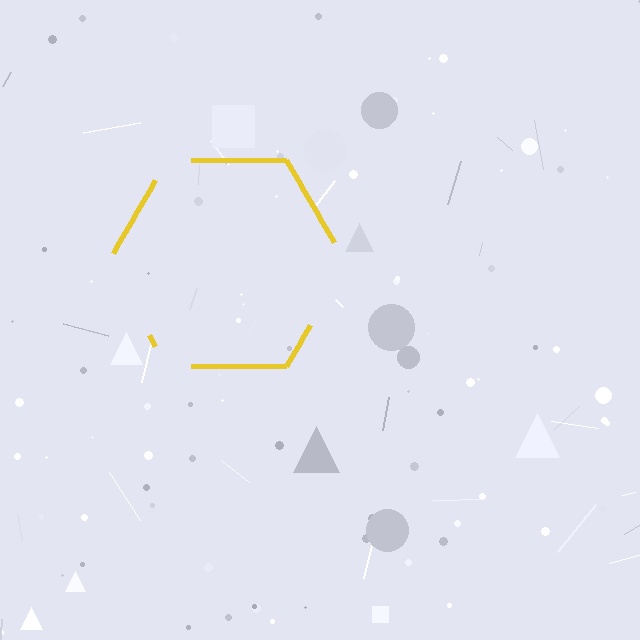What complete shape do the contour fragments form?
The contour fragments form a hexagon.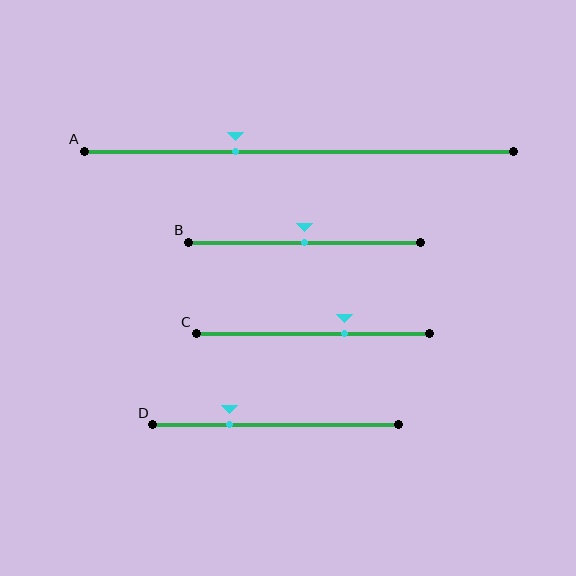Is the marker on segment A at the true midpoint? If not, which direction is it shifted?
No, the marker on segment A is shifted to the left by about 15% of the segment length.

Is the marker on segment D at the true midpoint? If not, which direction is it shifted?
No, the marker on segment D is shifted to the left by about 19% of the segment length.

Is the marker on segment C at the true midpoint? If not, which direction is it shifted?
No, the marker on segment C is shifted to the right by about 13% of the segment length.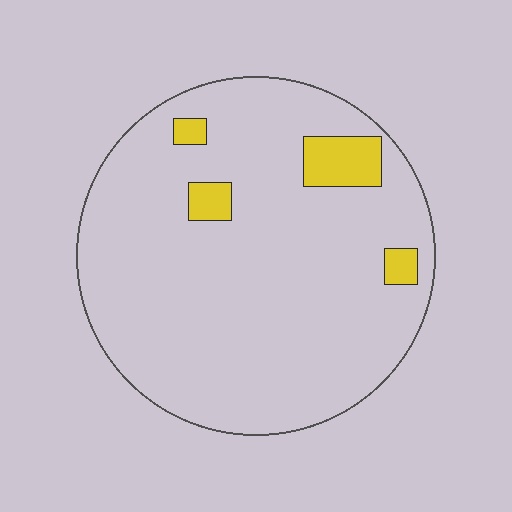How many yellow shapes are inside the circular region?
4.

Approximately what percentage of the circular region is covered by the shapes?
Approximately 10%.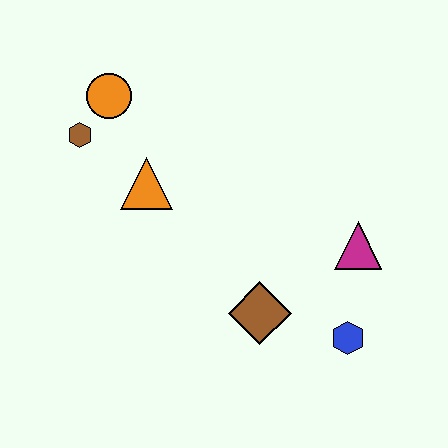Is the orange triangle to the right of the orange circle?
Yes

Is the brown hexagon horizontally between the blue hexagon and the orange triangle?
No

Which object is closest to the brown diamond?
The blue hexagon is closest to the brown diamond.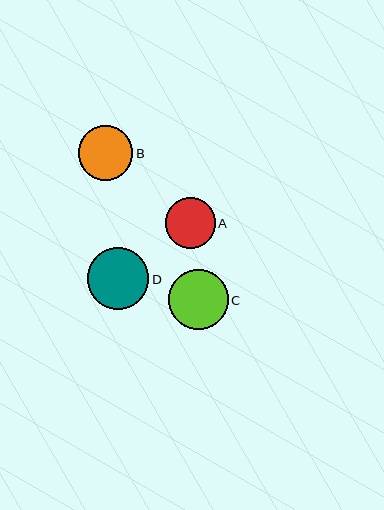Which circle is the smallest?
Circle A is the smallest with a size of approximately 50 pixels.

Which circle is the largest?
Circle D is the largest with a size of approximately 62 pixels.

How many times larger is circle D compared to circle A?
Circle D is approximately 1.2 times the size of circle A.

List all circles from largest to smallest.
From largest to smallest: D, C, B, A.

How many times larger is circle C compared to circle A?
Circle C is approximately 1.2 times the size of circle A.